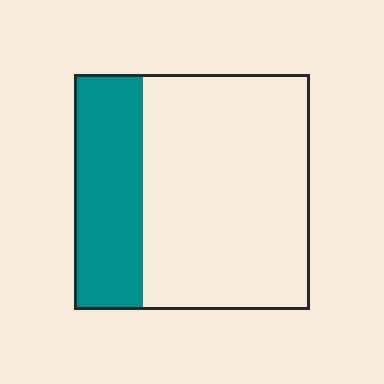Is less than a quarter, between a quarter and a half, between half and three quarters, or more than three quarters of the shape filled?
Between a quarter and a half.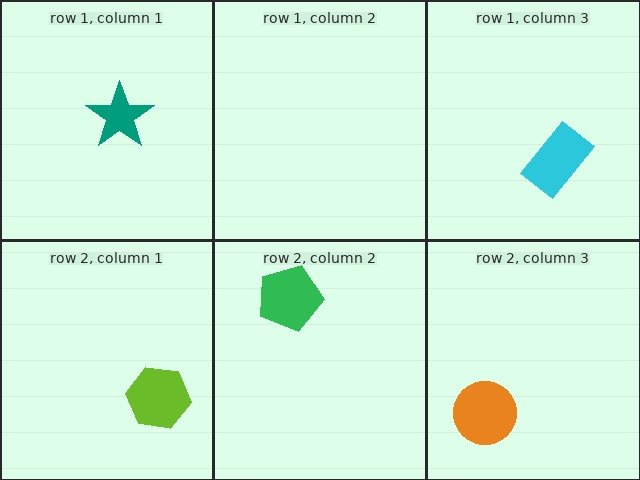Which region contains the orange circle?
The row 2, column 3 region.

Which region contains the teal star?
The row 1, column 1 region.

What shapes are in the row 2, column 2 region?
The green pentagon.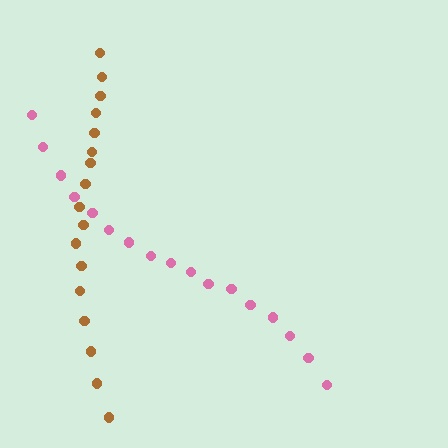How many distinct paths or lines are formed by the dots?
There are 2 distinct paths.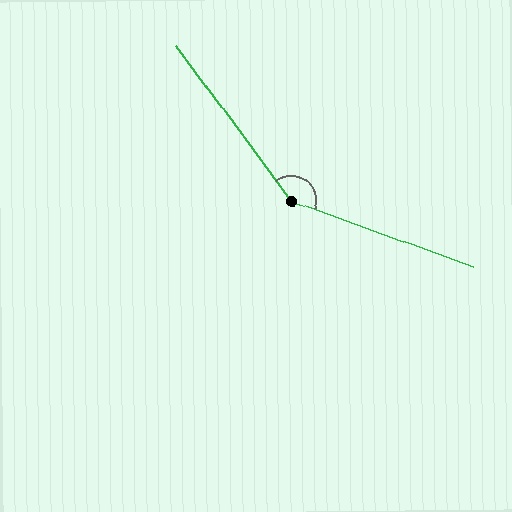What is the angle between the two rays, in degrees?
Approximately 147 degrees.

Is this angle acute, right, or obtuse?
It is obtuse.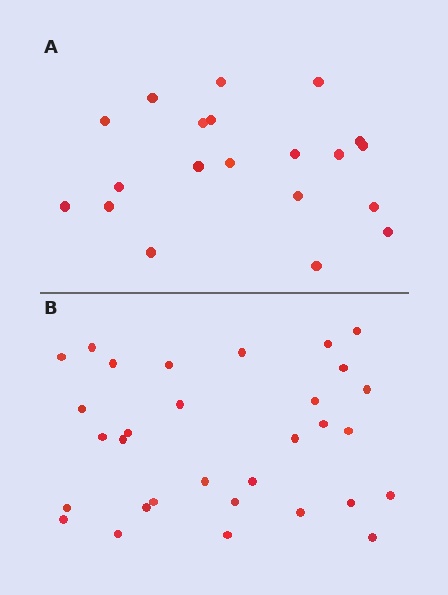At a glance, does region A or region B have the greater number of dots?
Region B (the bottom region) has more dots.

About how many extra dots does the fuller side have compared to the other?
Region B has roughly 12 or so more dots than region A.